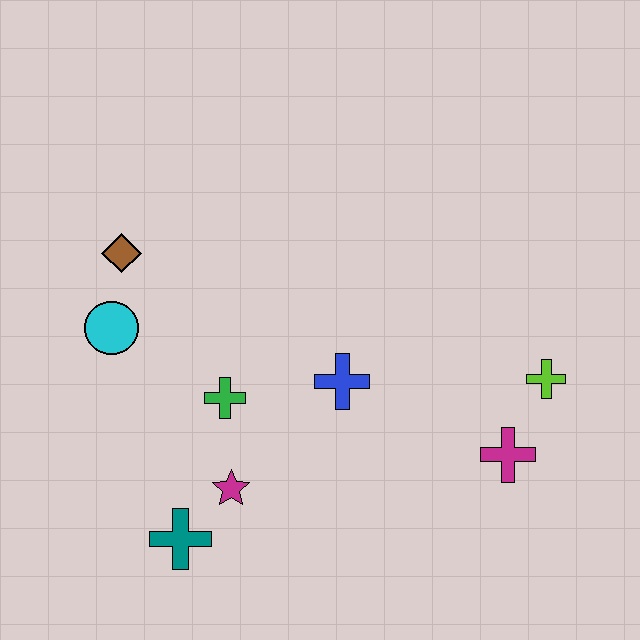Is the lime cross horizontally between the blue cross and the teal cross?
No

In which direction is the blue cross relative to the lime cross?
The blue cross is to the left of the lime cross.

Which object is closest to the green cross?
The magenta star is closest to the green cross.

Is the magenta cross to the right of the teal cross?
Yes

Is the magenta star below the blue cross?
Yes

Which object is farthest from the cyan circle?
The lime cross is farthest from the cyan circle.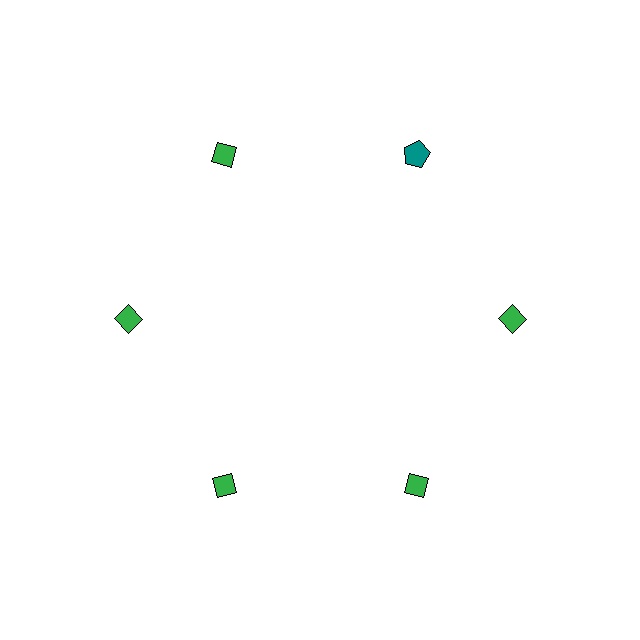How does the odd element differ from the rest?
It differs in both color (teal instead of green) and shape (pentagon instead of diamond).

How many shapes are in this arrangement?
There are 6 shapes arranged in a ring pattern.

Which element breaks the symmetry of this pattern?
The teal pentagon at roughly the 1 o'clock position breaks the symmetry. All other shapes are green diamonds.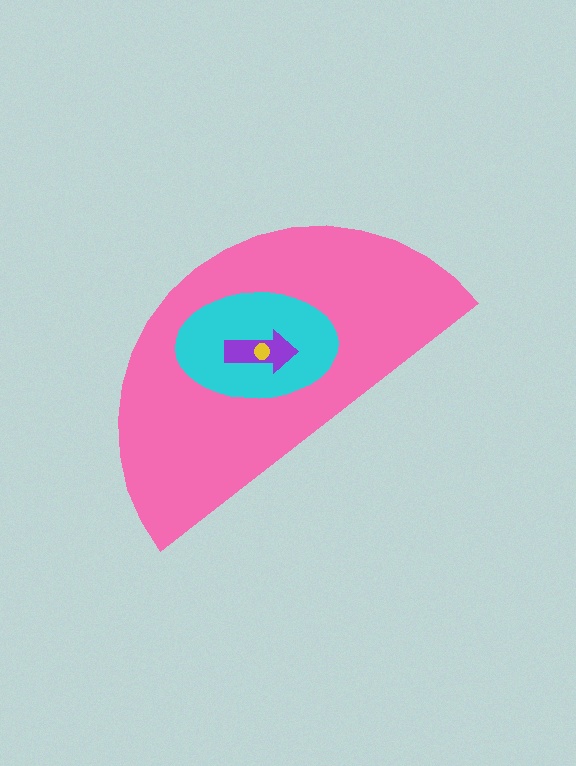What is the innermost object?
The yellow circle.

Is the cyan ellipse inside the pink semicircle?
Yes.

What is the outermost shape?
The pink semicircle.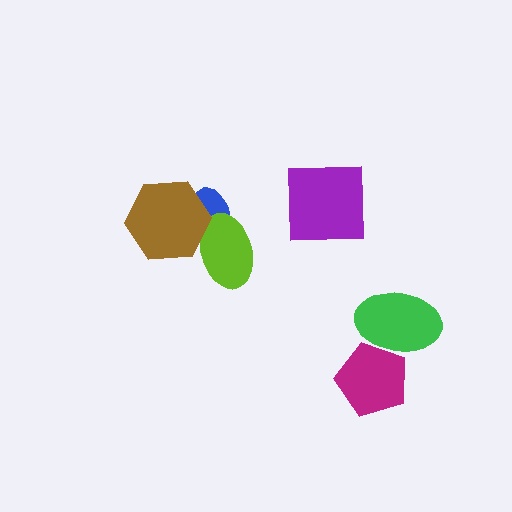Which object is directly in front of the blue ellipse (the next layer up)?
The lime ellipse is directly in front of the blue ellipse.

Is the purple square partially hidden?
No, no other shape covers it.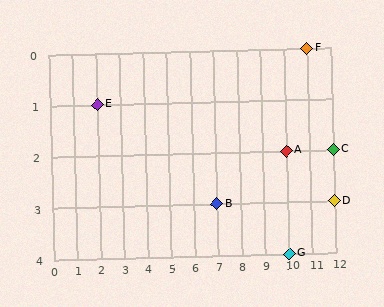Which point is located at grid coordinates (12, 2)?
Point C is at (12, 2).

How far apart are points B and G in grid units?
Points B and G are 3 columns and 1 row apart (about 3.2 grid units diagonally).